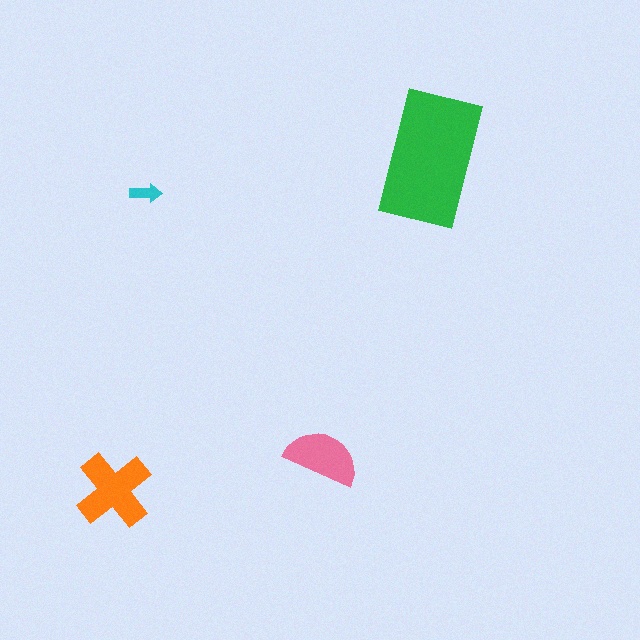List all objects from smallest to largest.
The cyan arrow, the pink semicircle, the orange cross, the green rectangle.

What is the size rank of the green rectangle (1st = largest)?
1st.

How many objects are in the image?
There are 4 objects in the image.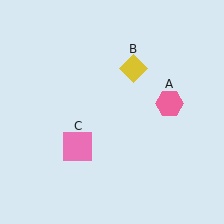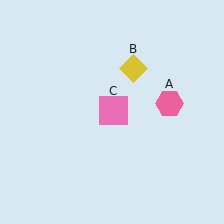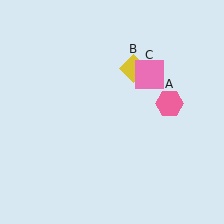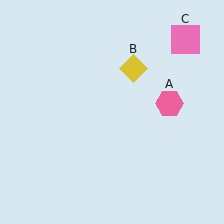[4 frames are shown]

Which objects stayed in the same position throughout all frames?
Pink hexagon (object A) and yellow diamond (object B) remained stationary.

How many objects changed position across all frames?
1 object changed position: pink square (object C).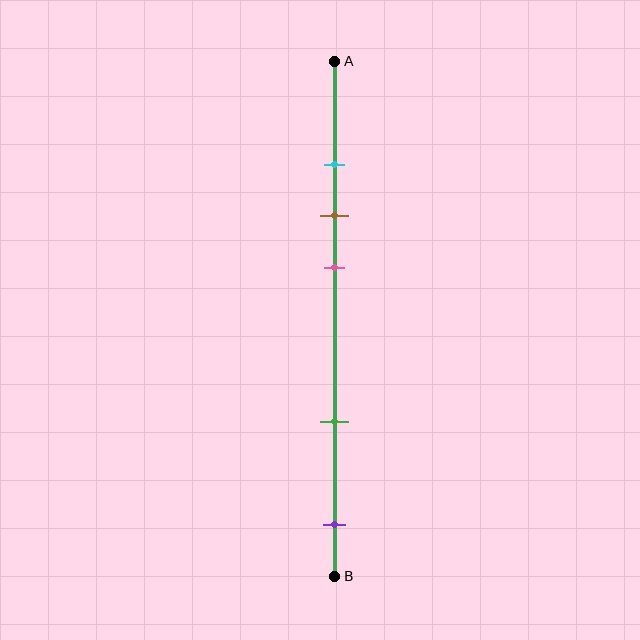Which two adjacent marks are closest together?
The cyan and brown marks are the closest adjacent pair.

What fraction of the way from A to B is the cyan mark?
The cyan mark is approximately 20% (0.2) of the way from A to B.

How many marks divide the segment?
There are 5 marks dividing the segment.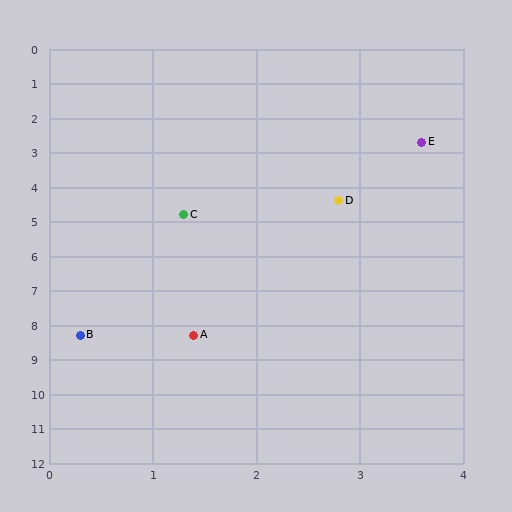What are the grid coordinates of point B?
Point B is at approximately (0.3, 8.3).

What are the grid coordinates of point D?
Point D is at approximately (2.8, 4.4).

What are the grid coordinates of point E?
Point E is at approximately (3.6, 2.7).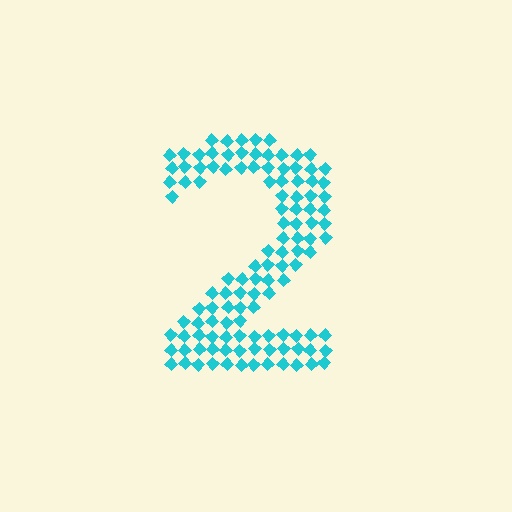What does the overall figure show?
The overall figure shows the digit 2.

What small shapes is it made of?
It is made of small diamonds.